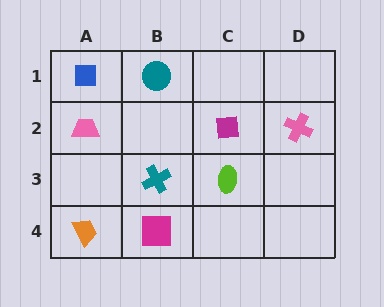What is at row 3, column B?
A teal cross.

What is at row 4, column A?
An orange trapezoid.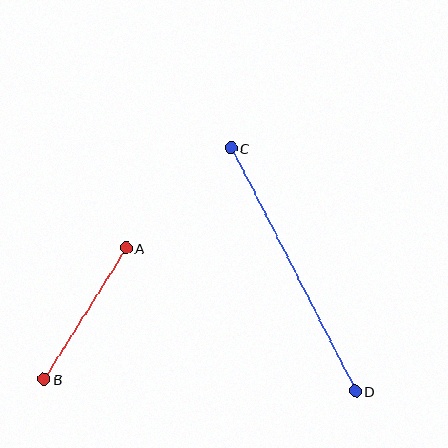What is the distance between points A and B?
The distance is approximately 155 pixels.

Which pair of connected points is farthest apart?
Points C and D are farthest apart.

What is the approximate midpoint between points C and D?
The midpoint is at approximately (293, 270) pixels.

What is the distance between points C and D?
The distance is approximately 273 pixels.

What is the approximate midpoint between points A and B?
The midpoint is at approximately (85, 314) pixels.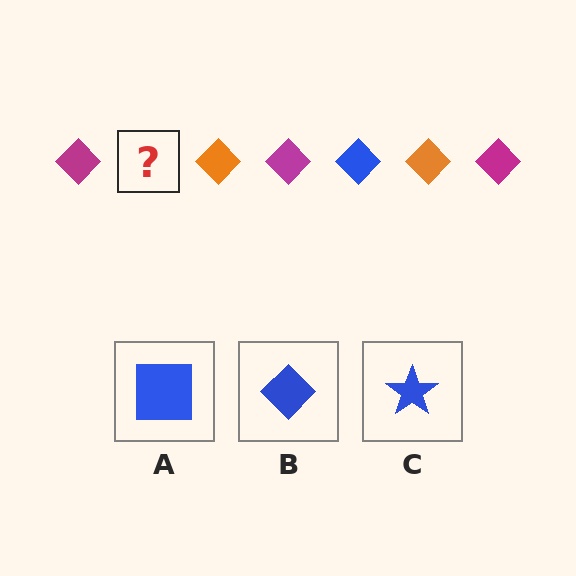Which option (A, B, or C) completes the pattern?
B.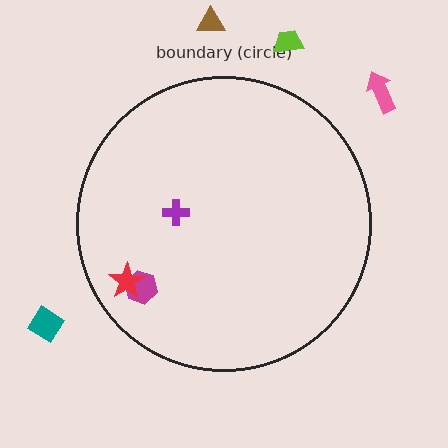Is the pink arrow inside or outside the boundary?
Outside.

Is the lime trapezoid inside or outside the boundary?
Outside.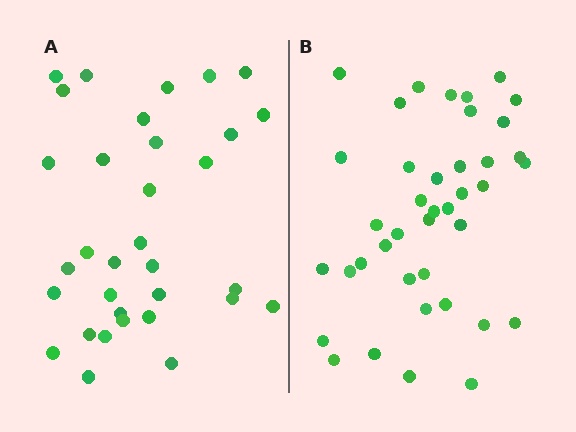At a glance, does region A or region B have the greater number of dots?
Region B (the right region) has more dots.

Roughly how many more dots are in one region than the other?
Region B has roughly 8 or so more dots than region A.